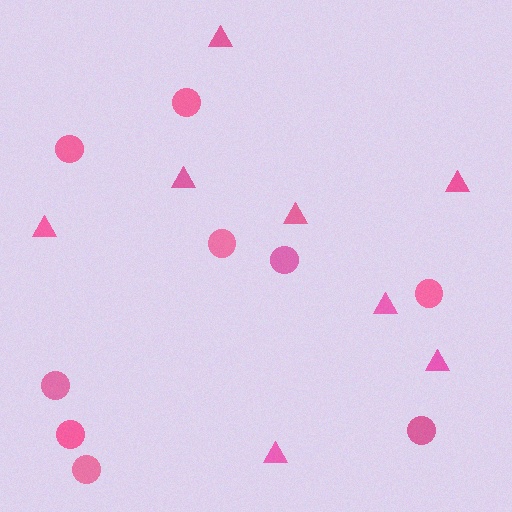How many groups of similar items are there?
There are 2 groups: one group of triangles (8) and one group of circles (9).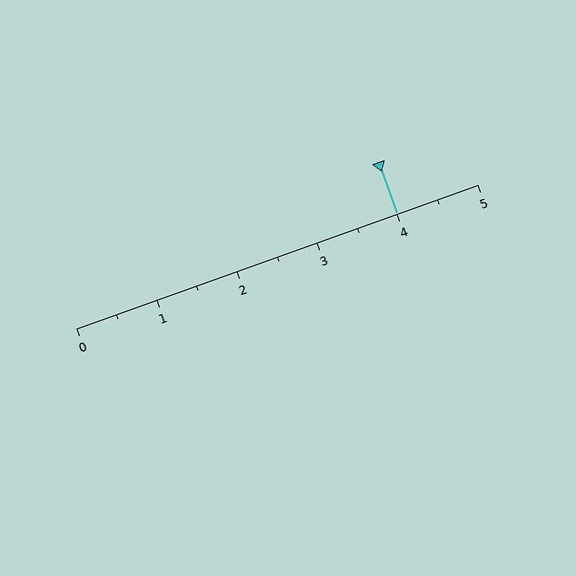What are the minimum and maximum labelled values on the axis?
The axis runs from 0 to 5.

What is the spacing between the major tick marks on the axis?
The major ticks are spaced 1 apart.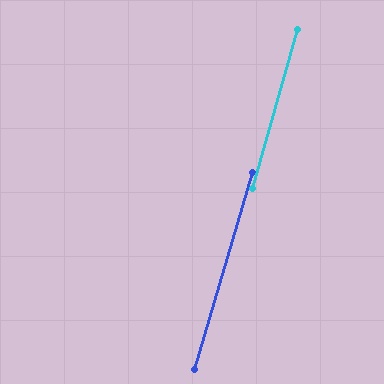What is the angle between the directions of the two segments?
Approximately 1 degree.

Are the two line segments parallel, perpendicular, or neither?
Parallel — their directions differ by only 0.8°.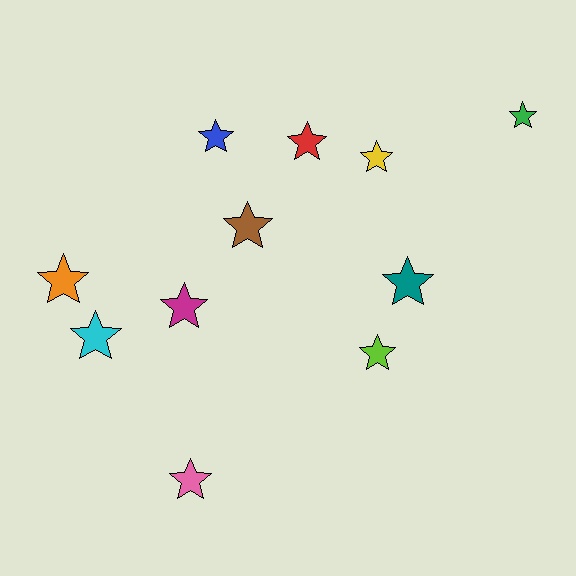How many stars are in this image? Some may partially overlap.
There are 11 stars.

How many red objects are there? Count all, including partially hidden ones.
There is 1 red object.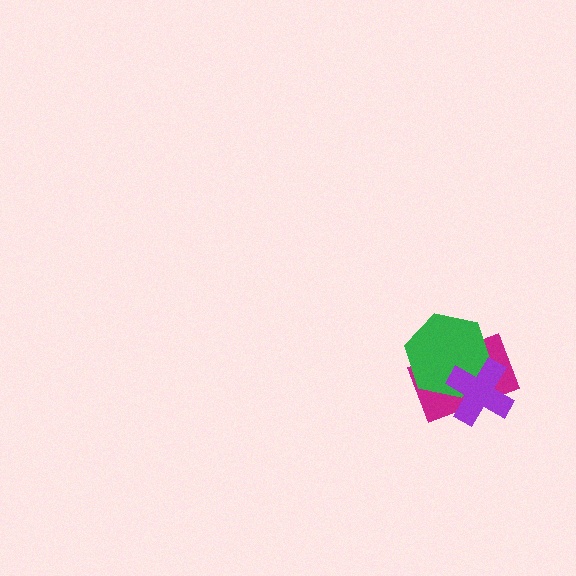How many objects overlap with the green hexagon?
2 objects overlap with the green hexagon.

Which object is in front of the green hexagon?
The purple cross is in front of the green hexagon.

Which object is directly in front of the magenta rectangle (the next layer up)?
The green hexagon is directly in front of the magenta rectangle.